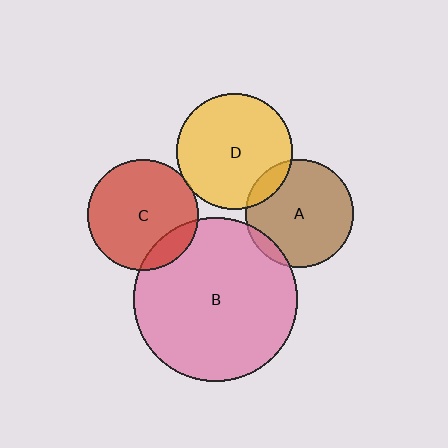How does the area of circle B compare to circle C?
Approximately 2.2 times.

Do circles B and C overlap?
Yes.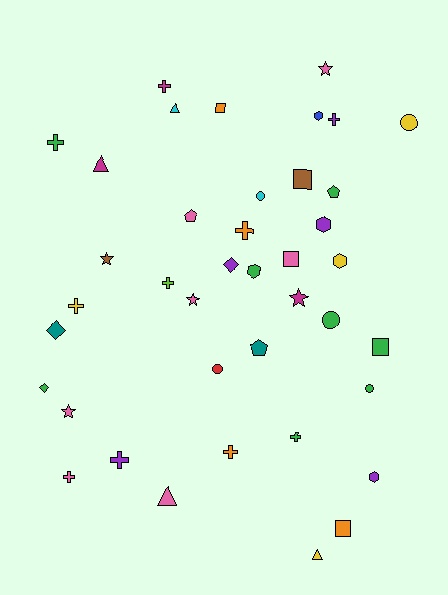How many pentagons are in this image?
There are 3 pentagons.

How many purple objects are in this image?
There are 5 purple objects.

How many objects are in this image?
There are 40 objects.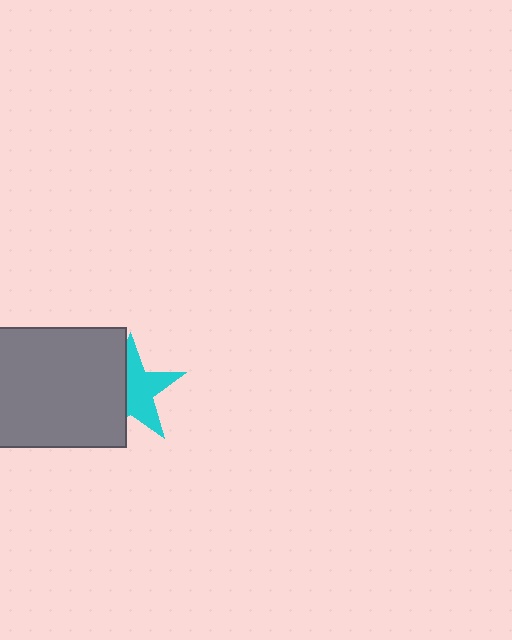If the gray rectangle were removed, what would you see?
You would see the complete cyan star.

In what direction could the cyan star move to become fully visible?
The cyan star could move right. That would shift it out from behind the gray rectangle entirely.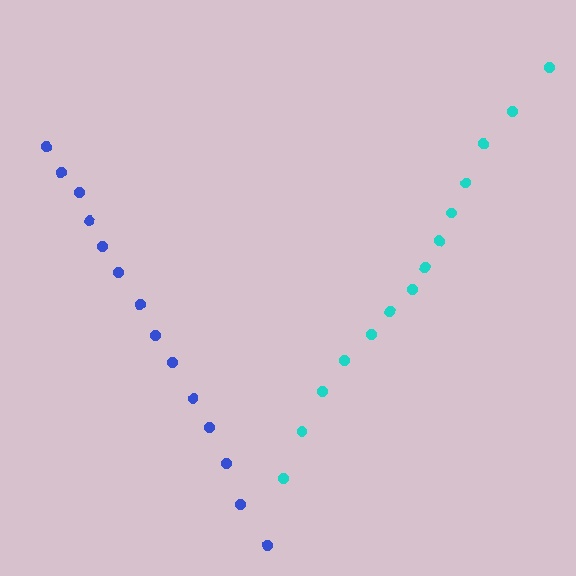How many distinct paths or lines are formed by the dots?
There are 2 distinct paths.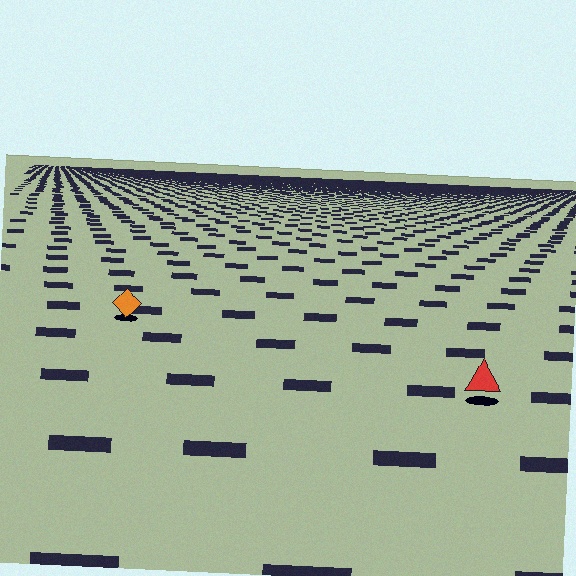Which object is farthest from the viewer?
The orange diamond is farthest from the viewer. It appears smaller and the ground texture around it is denser.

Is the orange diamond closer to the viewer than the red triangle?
No. The red triangle is closer — you can tell from the texture gradient: the ground texture is coarser near it.